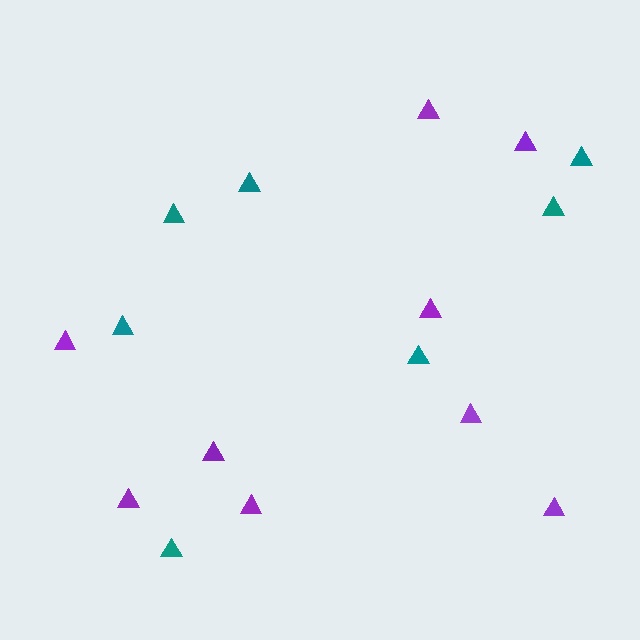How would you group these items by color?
There are 2 groups: one group of teal triangles (7) and one group of purple triangles (9).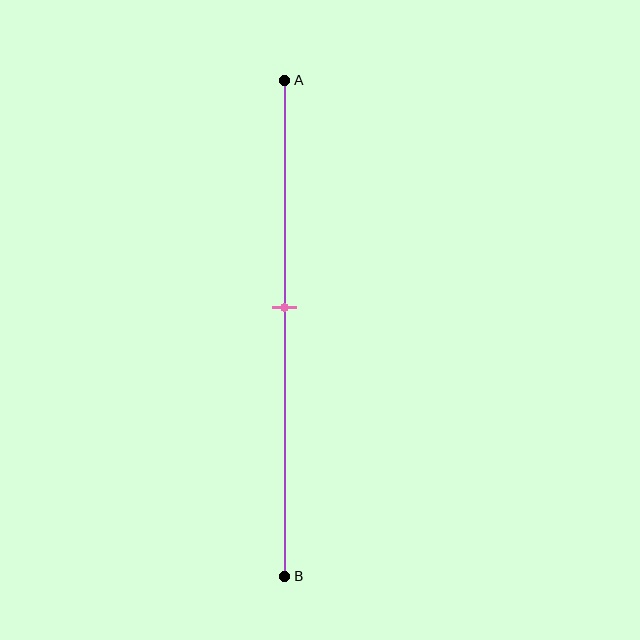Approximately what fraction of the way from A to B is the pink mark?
The pink mark is approximately 45% of the way from A to B.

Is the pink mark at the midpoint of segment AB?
No, the mark is at about 45% from A, not at the 50% midpoint.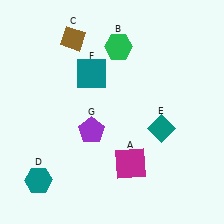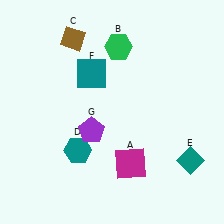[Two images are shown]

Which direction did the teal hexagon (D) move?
The teal hexagon (D) moved right.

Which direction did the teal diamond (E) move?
The teal diamond (E) moved down.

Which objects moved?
The objects that moved are: the teal hexagon (D), the teal diamond (E).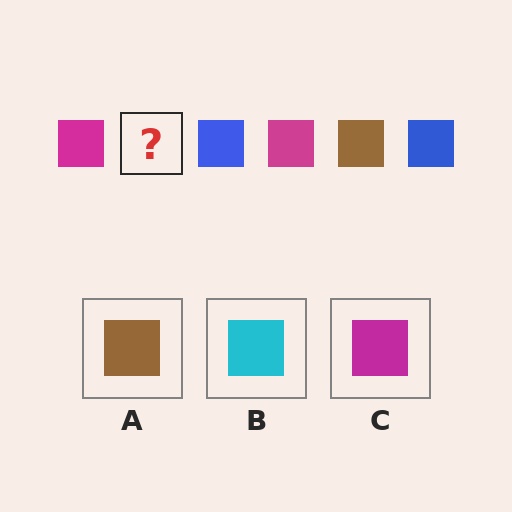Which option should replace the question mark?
Option A.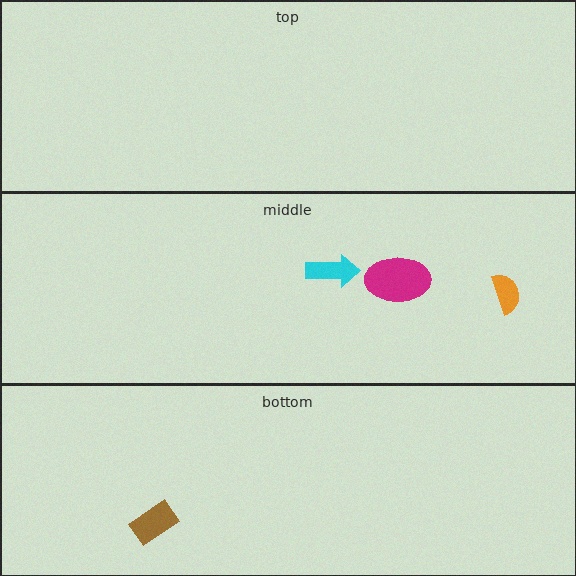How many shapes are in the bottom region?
1.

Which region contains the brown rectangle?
The bottom region.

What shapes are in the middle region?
The cyan arrow, the magenta ellipse, the orange semicircle.